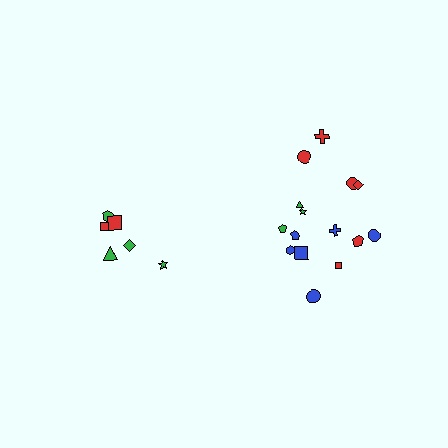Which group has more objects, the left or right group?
The right group.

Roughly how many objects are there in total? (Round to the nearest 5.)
Roughly 20 objects in total.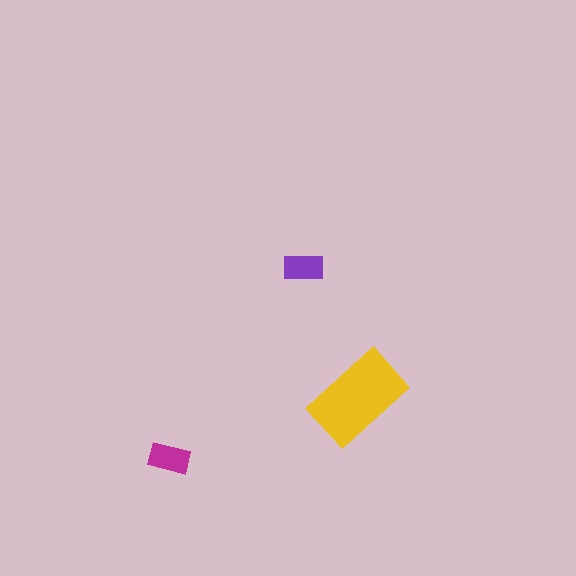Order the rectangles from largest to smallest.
the yellow one, the magenta one, the purple one.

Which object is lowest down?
The magenta rectangle is bottommost.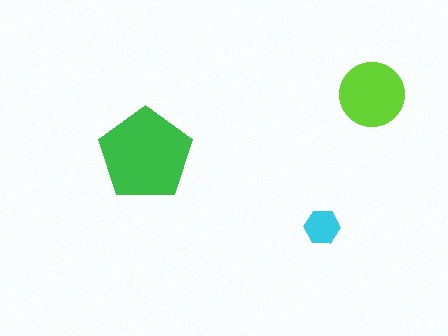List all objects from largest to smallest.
The green pentagon, the lime circle, the cyan hexagon.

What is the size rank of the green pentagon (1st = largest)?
1st.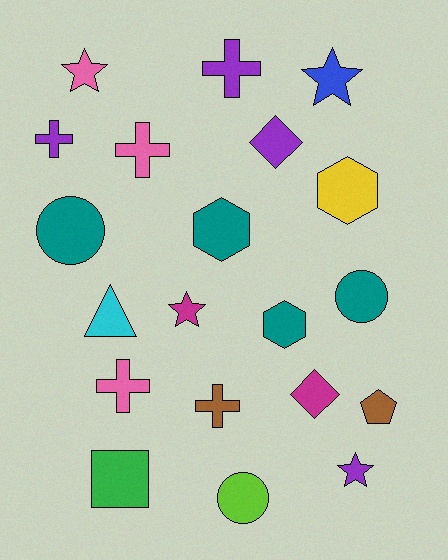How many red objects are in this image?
There are no red objects.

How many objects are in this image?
There are 20 objects.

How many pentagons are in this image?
There is 1 pentagon.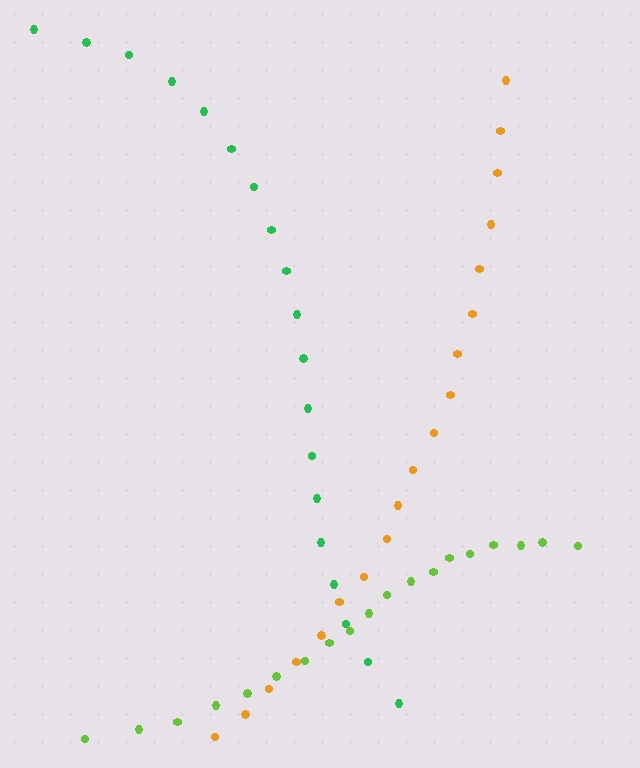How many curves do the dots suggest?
There are 3 distinct paths.